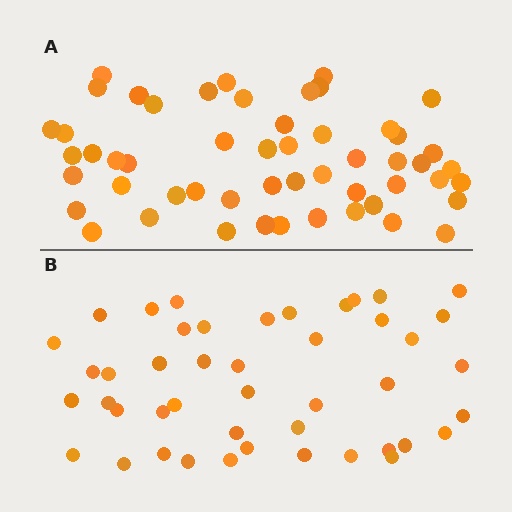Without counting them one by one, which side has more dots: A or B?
Region A (the top region) has more dots.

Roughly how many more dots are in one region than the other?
Region A has roughly 8 or so more dots than region B.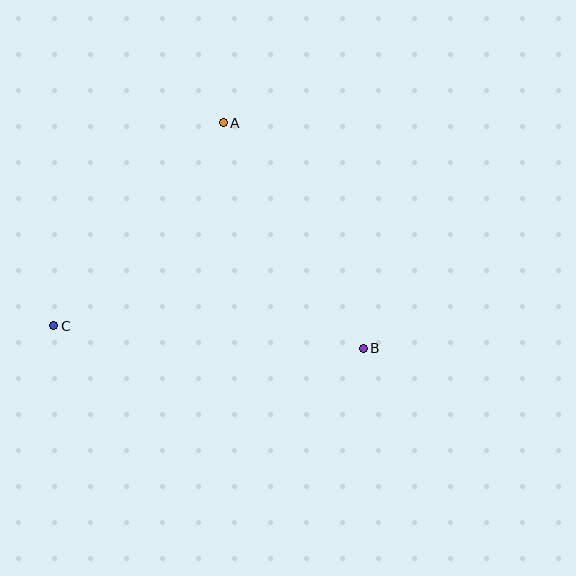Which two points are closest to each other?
Points A and C are closest to each other.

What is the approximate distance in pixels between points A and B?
The distance between A and B is approximately 266 pixels.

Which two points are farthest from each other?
Points B and C are farthest from each other.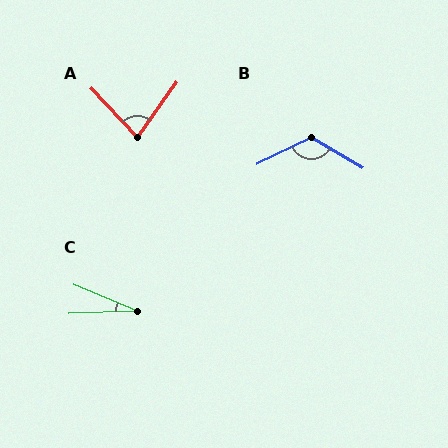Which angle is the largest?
B, at approximately 123 degrees.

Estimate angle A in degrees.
Approximately 79 degrees.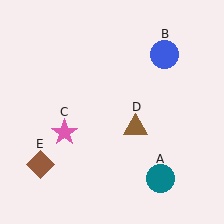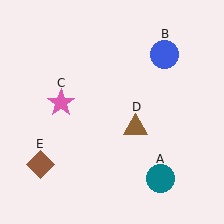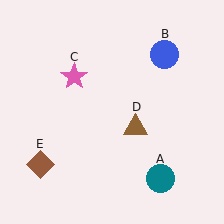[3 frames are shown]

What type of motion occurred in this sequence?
The pink star (object C) rotated clockwise around the center of the scene.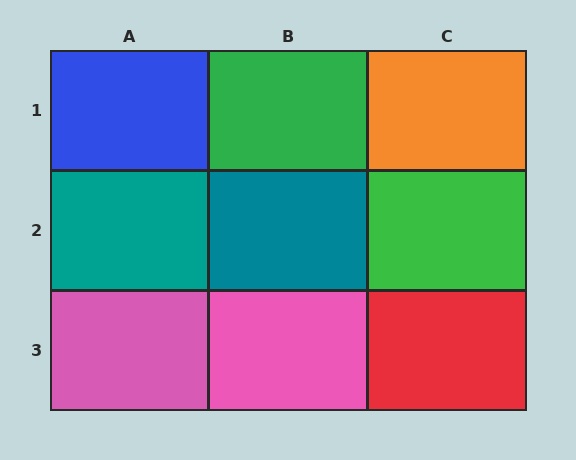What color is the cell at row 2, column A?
Teal.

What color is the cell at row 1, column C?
Orange.